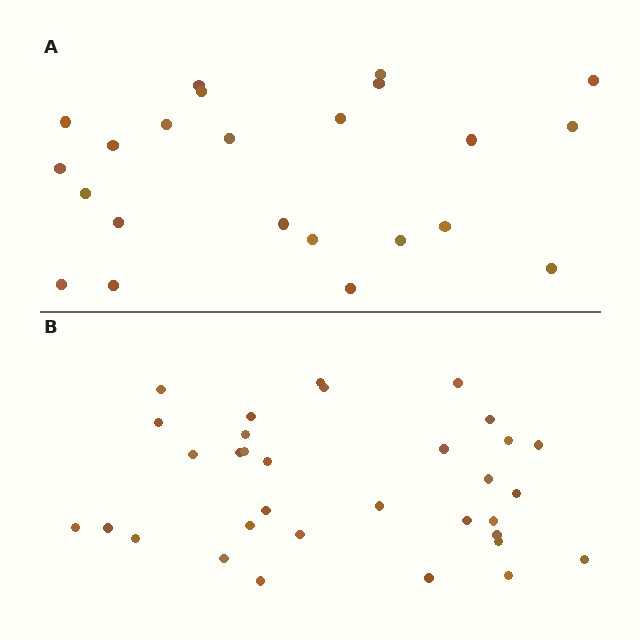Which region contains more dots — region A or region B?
Region B (the bottom region) has more dots.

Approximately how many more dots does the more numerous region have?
Region B has roughly 10 or so more dots than region A.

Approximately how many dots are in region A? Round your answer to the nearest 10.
About 20 dots. (The exact count is 23, which rounds to 20.)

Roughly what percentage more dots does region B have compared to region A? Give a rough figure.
About 45% more.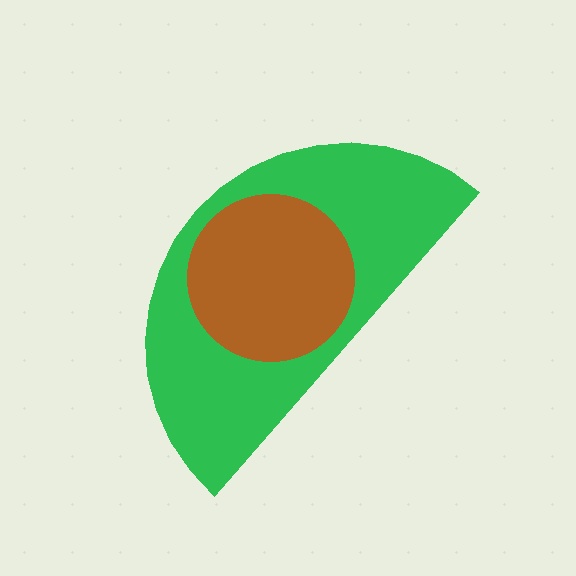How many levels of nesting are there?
2.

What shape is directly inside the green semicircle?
The brown circle.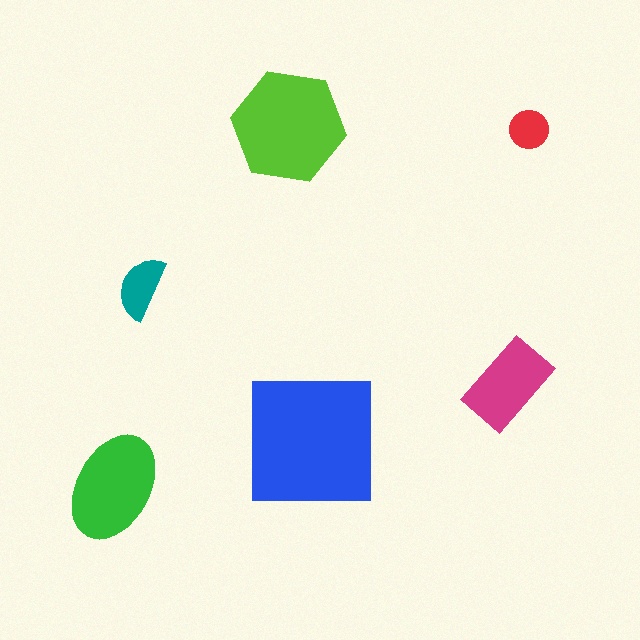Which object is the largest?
The blue square.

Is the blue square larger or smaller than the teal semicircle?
Larger.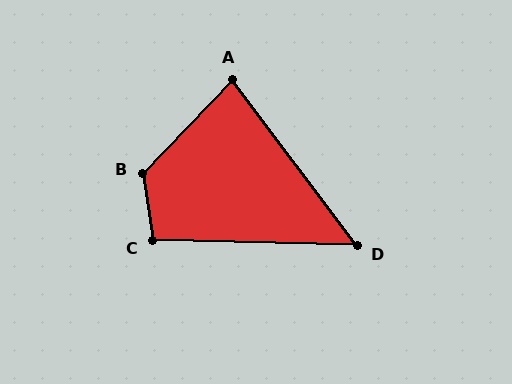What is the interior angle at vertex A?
Approximately 81 degrees (acute).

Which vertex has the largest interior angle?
B, at approximately 128 degrees.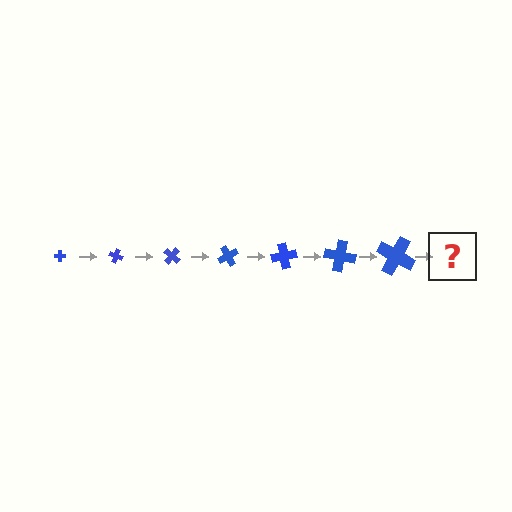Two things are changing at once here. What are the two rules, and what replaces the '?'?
The two rules are that the cross grows larger each step and it rotates 20 degrees each step. The '?' should be a cross, larger than the previous one and rotated 140 degrees from the start.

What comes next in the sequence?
The next element should be a cross, larger than the previous one and rotated 140 degrees from the start.